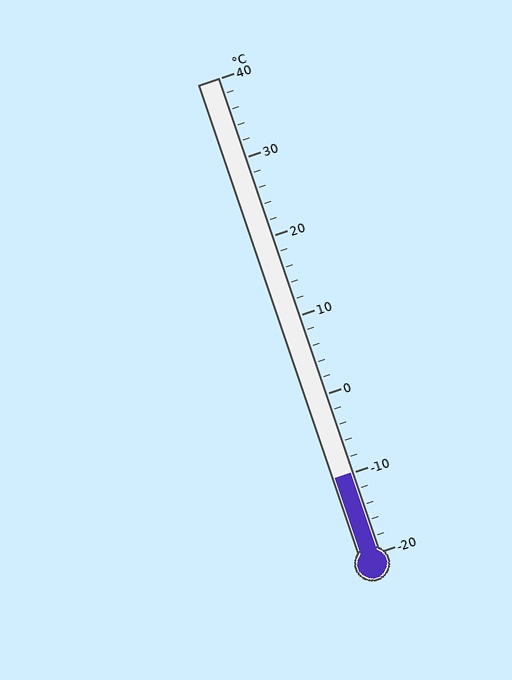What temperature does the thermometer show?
The thermometer shows approximately -10°C.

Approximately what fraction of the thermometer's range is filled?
The thermometer is filled to approximately 15% of its range.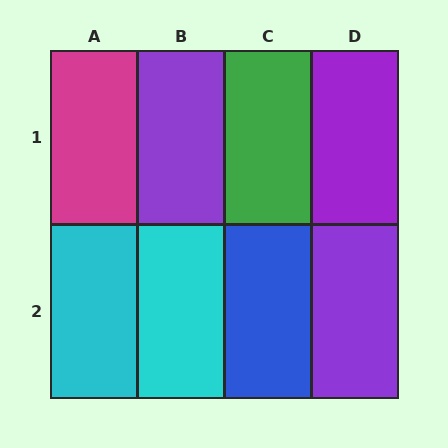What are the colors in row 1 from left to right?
Magenta, purple, green, purple.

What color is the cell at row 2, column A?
Cyan.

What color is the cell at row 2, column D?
Purple.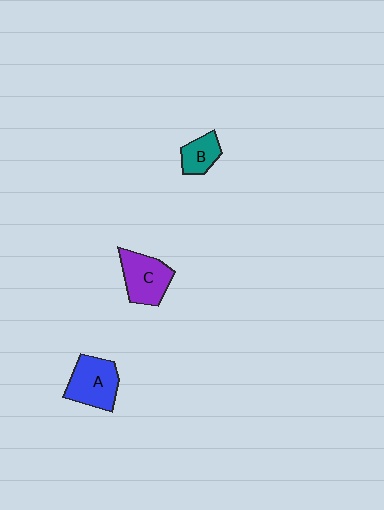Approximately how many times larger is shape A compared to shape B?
Approximately 1.8 times.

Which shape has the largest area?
Shape A (blue).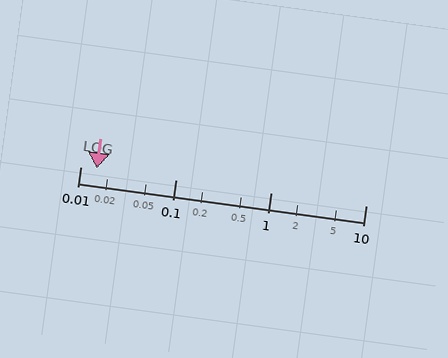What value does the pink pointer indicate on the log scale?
The pointer indicates approximately 0.015.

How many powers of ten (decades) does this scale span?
The scale spans 3 decades, from 0.01 to 10.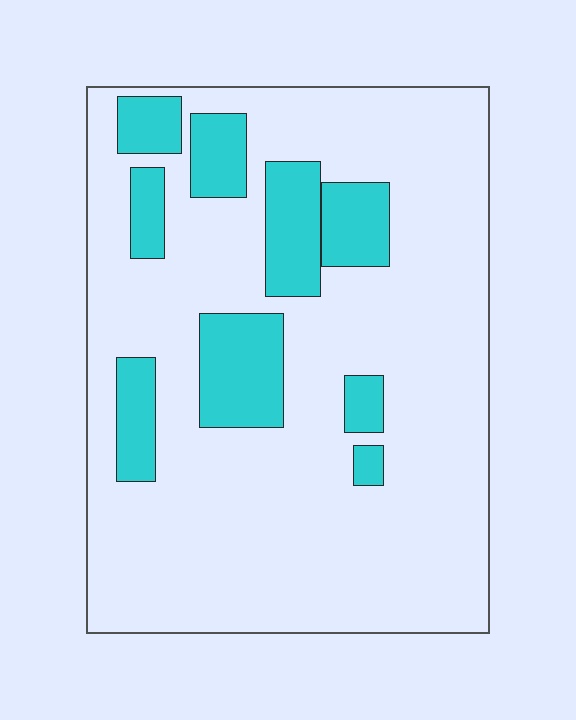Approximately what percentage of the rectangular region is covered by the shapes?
Approximately 20%.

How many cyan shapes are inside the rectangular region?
9.